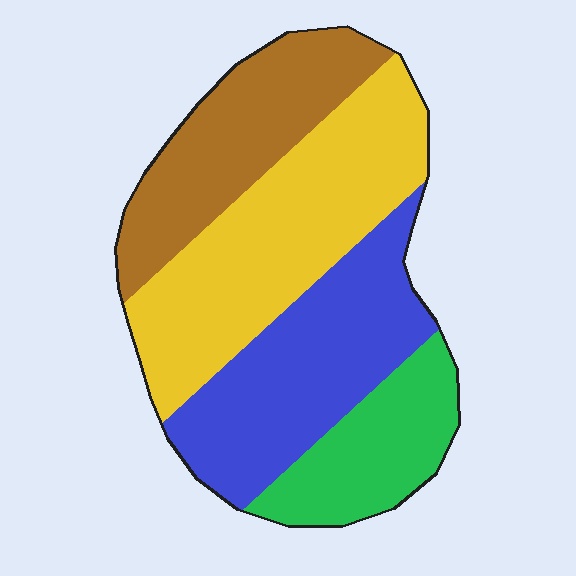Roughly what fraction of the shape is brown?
Brown covers 22% of the shape.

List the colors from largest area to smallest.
From largest to smallest: yellow, blue, brown, green.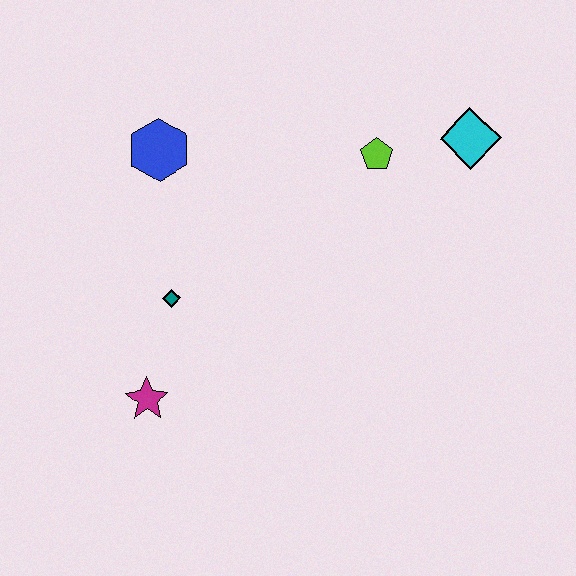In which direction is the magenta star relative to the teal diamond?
The magenta star is below the teal diamond.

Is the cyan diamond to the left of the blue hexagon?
No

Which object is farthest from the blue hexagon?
The cyan diamond is farthest from the blue hexagon.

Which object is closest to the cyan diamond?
The lime pentagon is closest to the cyan diamond.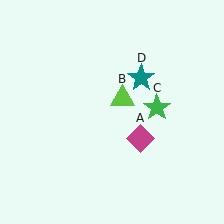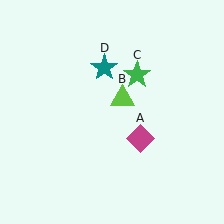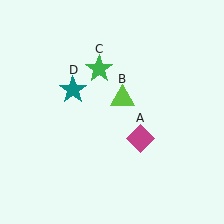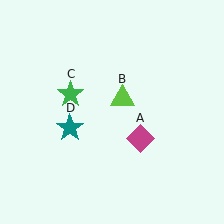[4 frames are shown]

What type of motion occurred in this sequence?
The green star (object C), teal star (object D) rotated counterclockwise around the center of the scene.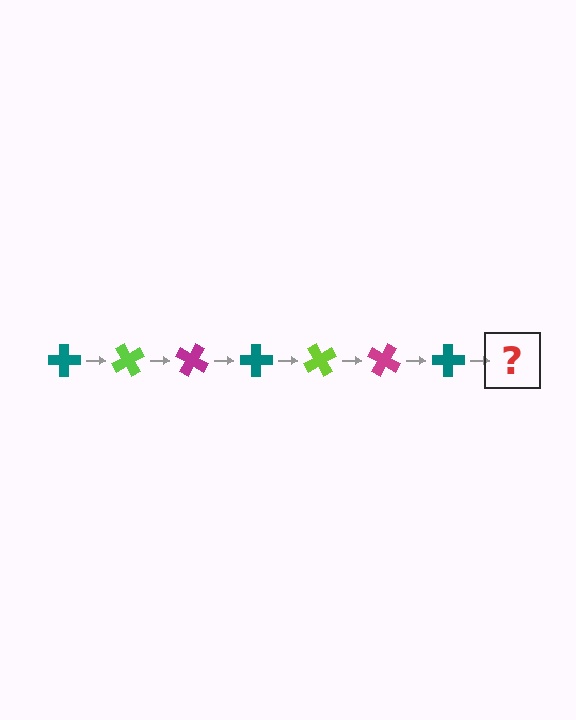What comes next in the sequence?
The next element should be a lime cross, rotated 420 degrees from the start.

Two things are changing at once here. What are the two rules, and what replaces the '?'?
The two rules are that it rotates 60 degrees each step and the color cycles through teal, lime, and magenta. The '?' should be a lime cross, rotated 420 degrees from the start.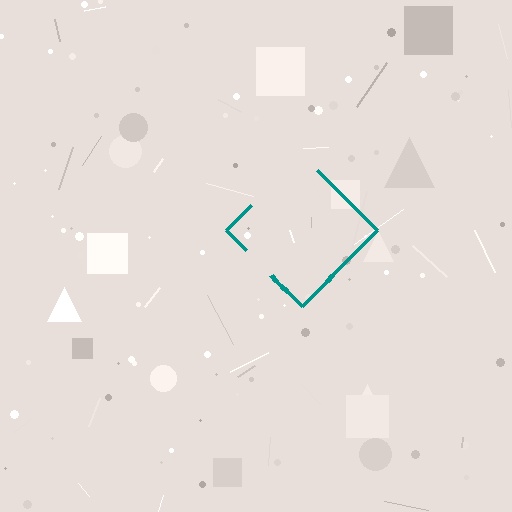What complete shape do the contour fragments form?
The contour fragments form a diamond.